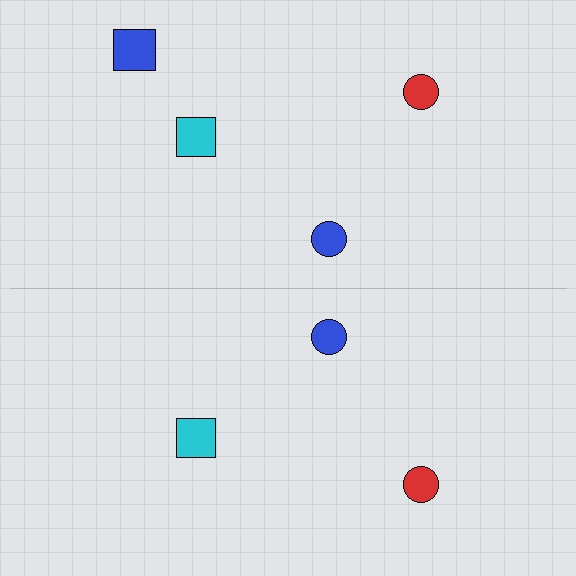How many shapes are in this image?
There are 7 shapes in this image.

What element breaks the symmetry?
A blue square is missing from the bottom side.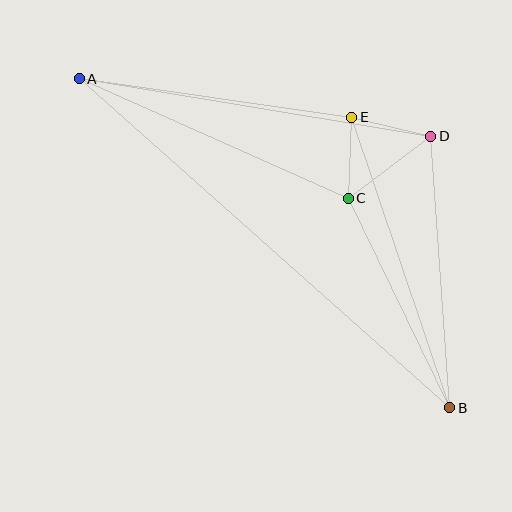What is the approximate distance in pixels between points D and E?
The distance between D and E is approximately 81 pixels.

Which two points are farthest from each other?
Points A and B are farthest from each other.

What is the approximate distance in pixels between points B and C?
The distance between B and C is approximately 233 pixels.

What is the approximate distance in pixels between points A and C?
The distance between A and C is approximately 294 pixels.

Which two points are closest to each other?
Points C and E are closest to each other.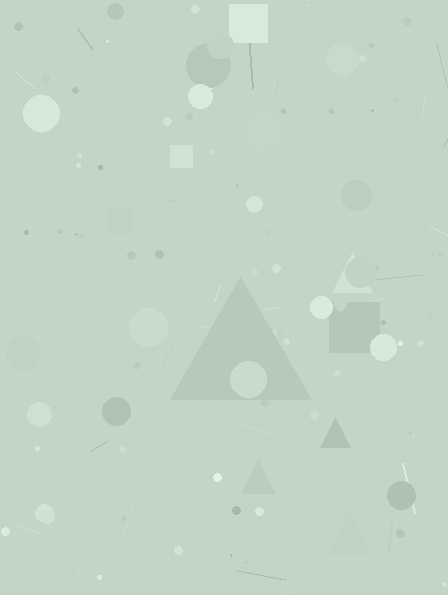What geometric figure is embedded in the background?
A triangle is embedded in the background.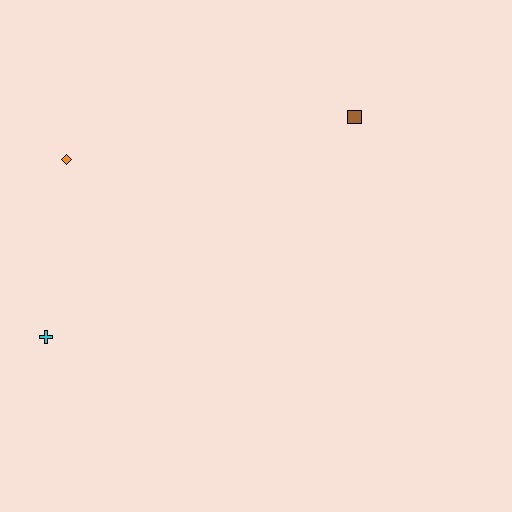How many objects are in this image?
There are 3 objects.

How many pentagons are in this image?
There are no pentagons.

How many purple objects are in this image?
There are no purple objects.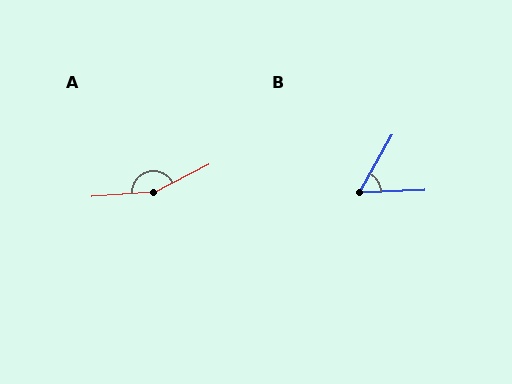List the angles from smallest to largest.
B (58°), A (157°).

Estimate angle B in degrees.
Approximately 58 degrees.